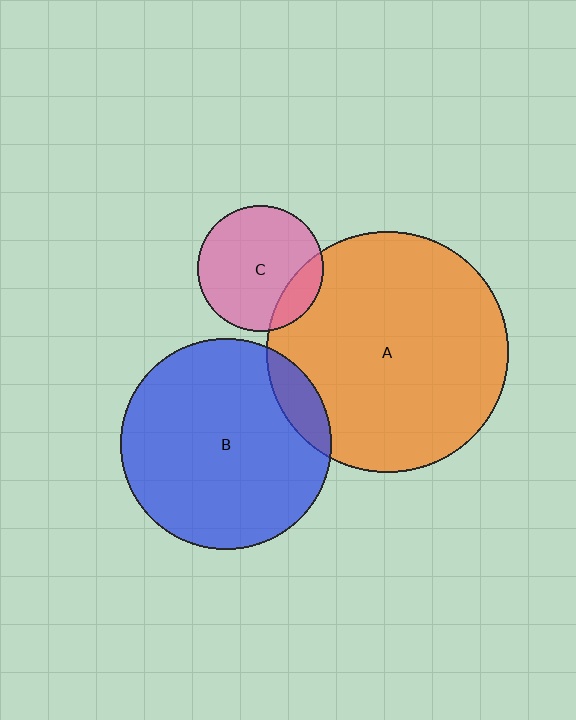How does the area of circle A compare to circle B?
Approximately 1.3 times.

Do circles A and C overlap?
Yes.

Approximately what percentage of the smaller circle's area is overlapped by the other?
Approximately 15%.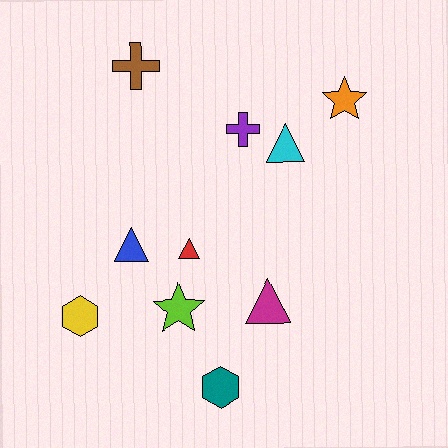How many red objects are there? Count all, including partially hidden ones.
There is 1 red object.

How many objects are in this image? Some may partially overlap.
There are 10 objects.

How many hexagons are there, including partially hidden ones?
There are 2 hexagons.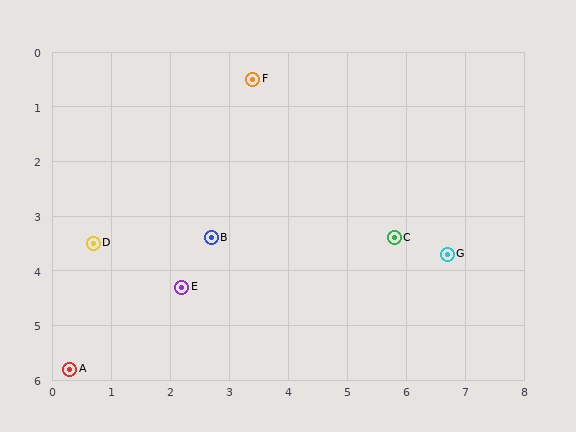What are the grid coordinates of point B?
Point B is at approximately (2.7, 3.4).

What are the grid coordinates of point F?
Point F is at approximately (3.4, 0.5).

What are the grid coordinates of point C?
Point C is at approximately (5.8, 3.4).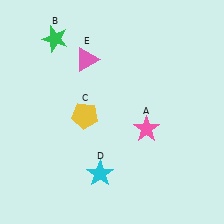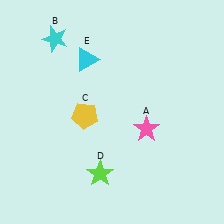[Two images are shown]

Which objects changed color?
B changed from green to cyan. D changed from cyan to lime. E changed from pink to cyan.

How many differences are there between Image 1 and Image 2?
There are 3 differences between the two images.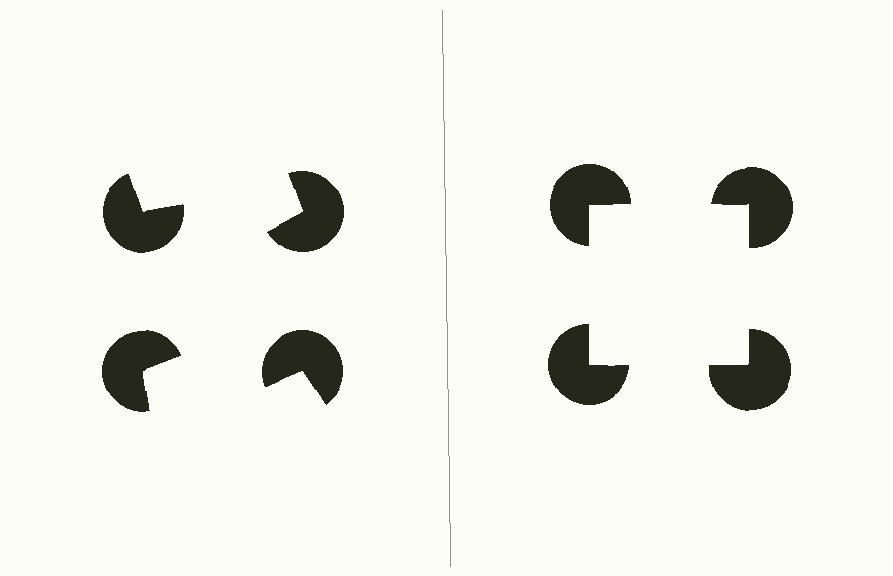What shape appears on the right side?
An illusory square.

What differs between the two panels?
The pac-man discs are positioned identically on both sides; only the wedge orientations differ. On the right they align to a square; on the left they are misaligned.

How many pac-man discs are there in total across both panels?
8 — 4 on each side.